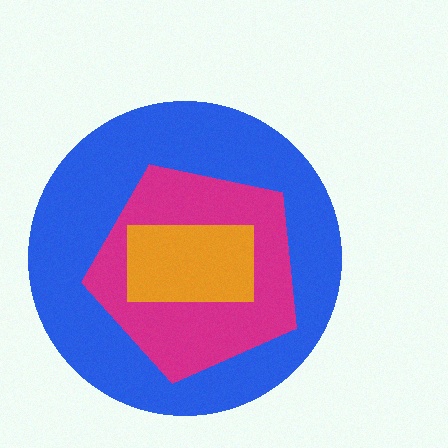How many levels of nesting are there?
3.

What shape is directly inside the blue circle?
The magenta pentagon.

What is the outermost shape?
The blue circle.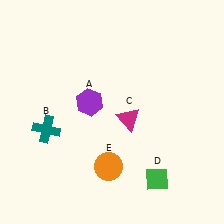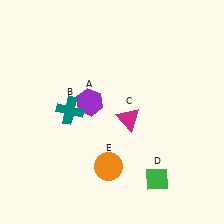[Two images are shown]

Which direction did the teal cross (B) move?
The teal cross (B) moved right.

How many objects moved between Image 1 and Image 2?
1 object moved between the two images.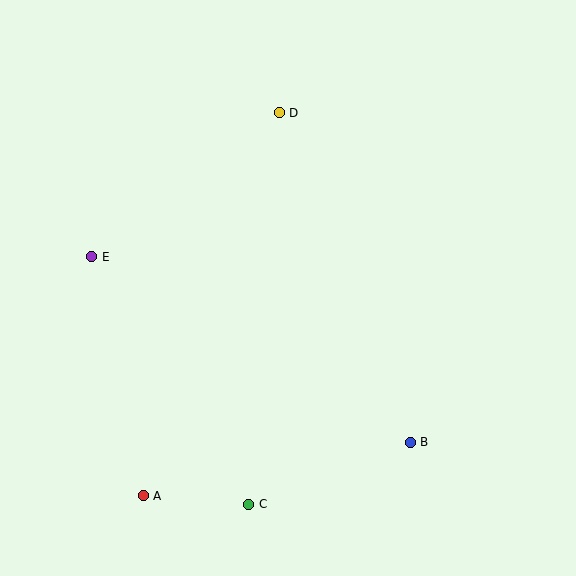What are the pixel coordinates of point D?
Point D is at (279, 113).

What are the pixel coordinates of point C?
Point C is at (249, 504).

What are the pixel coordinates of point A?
Point A is at (143, 496).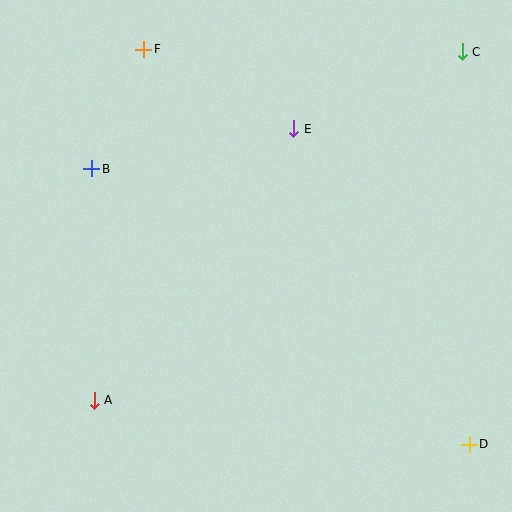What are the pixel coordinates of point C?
Point C is at (462, 52).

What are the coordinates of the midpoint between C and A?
The midpoint between C and A is at (278, 226).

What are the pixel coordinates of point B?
Point B is at (92, 169).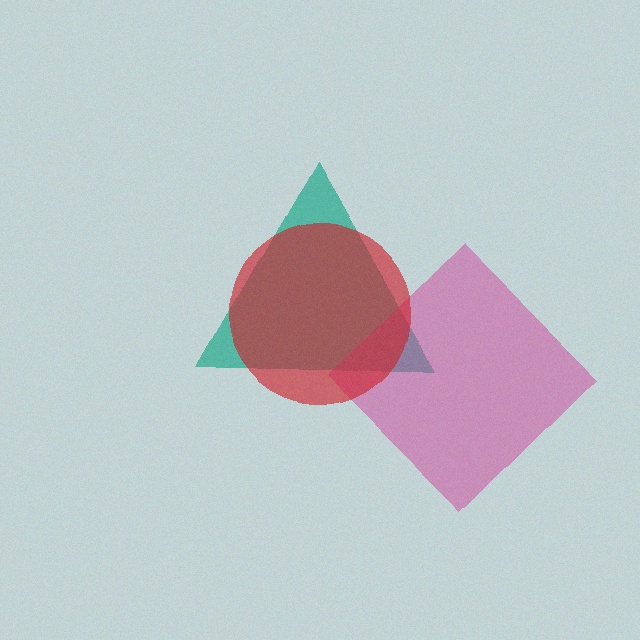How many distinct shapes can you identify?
There are 3 distinct shapes: a teal triangle, a magenta diamond, a red circle.